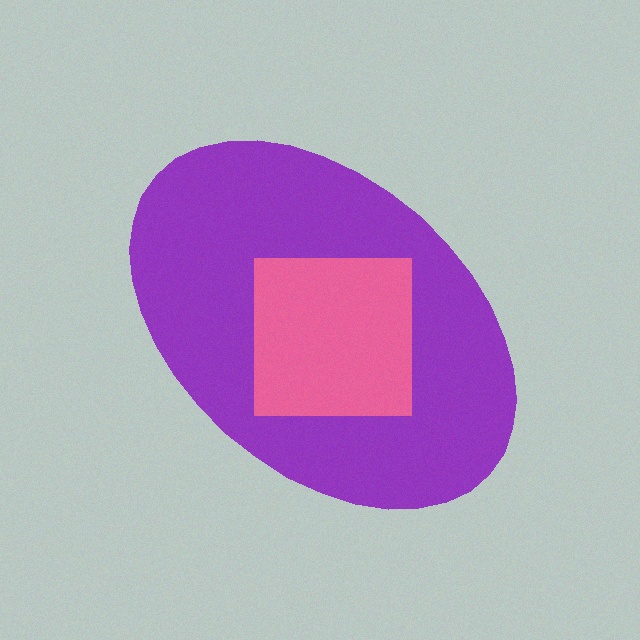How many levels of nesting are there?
2.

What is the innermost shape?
The pink square.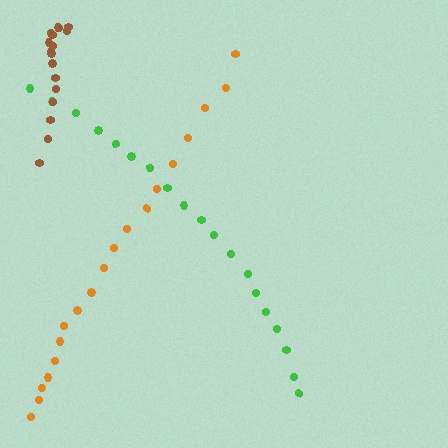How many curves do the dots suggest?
There are 3 distinct paths.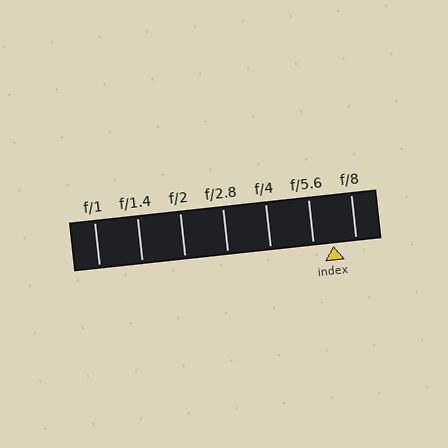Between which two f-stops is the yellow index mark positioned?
The index mark is between f/5.6 and f/8.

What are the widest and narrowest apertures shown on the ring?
The widest aperture shown is f/1 and the narrowest is f/8.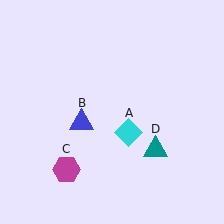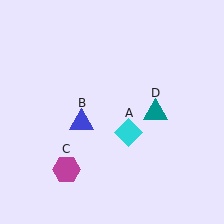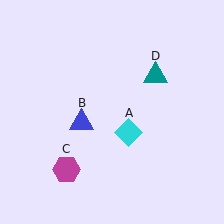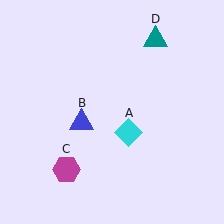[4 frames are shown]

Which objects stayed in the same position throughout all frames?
Cyan diamond (object A) and blue triangle (object B) and magenta hexagon (object C) remained stationary.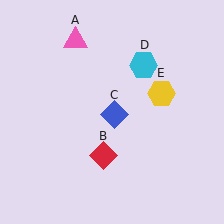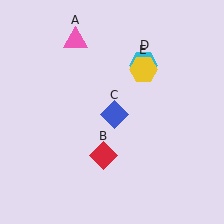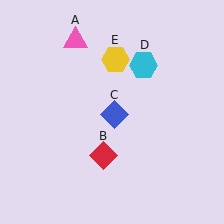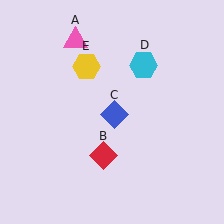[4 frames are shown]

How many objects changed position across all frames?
1 object changed position: yellow hexagon (object E).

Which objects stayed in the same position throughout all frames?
Pink triangle (object A) and red diamond (object B) and blue diamond (object C) and cyan hexagon (object D) remained stationary.